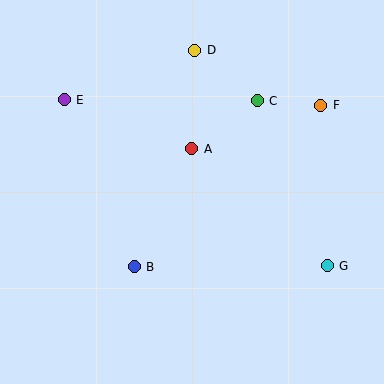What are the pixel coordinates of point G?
Point G is at (327, 266).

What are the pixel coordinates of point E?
Point E is at (64, 100).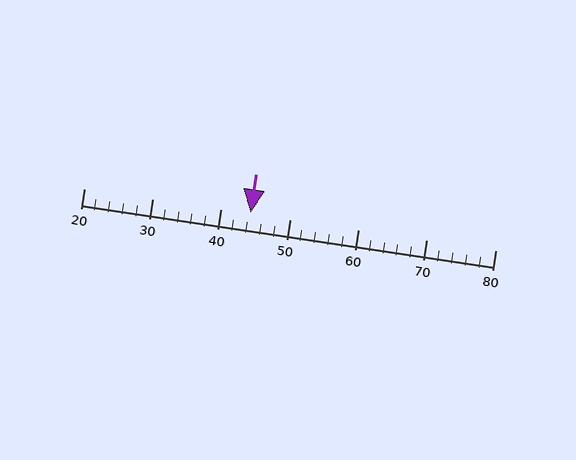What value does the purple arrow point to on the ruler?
The purple arrow points to approximately 44.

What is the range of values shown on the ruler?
The ruler shows values from 20 to 80.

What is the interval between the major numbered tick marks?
The major tick marks are spaced 10 units apart.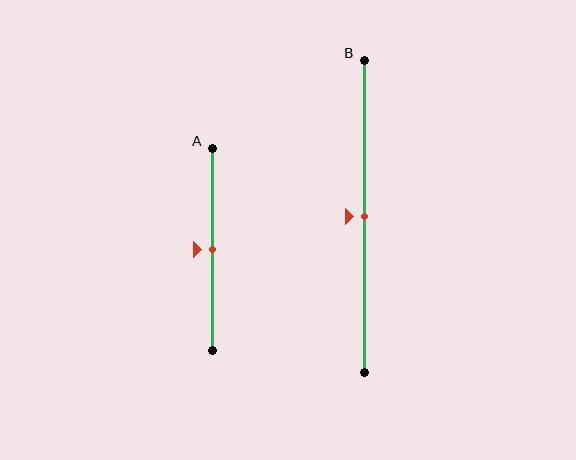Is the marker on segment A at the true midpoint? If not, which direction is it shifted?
Yes, the marker on segment A is at the true midpoint.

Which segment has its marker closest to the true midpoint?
Segment A has its marker closest to the true midpoint.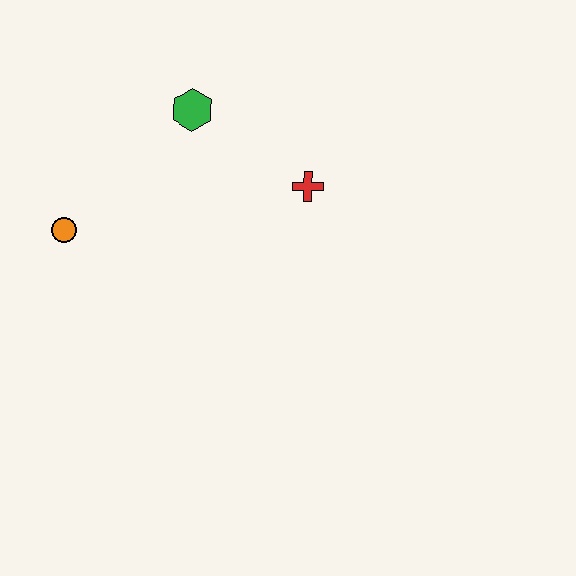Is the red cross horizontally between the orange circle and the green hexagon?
No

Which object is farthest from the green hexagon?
The orange circle is farthest from the green hexagon.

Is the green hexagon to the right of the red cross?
No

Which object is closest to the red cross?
The green hexagon is closest to the red cross.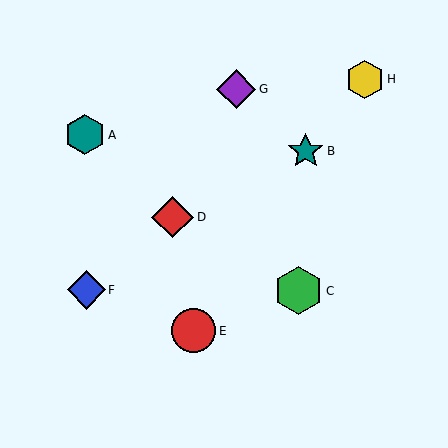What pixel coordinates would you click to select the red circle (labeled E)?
Click at (194, 331) to select the red circle E.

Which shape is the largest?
The green hexagon (labeled C) is the largest.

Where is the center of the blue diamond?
The center of the blue diamond is at (86, 290).